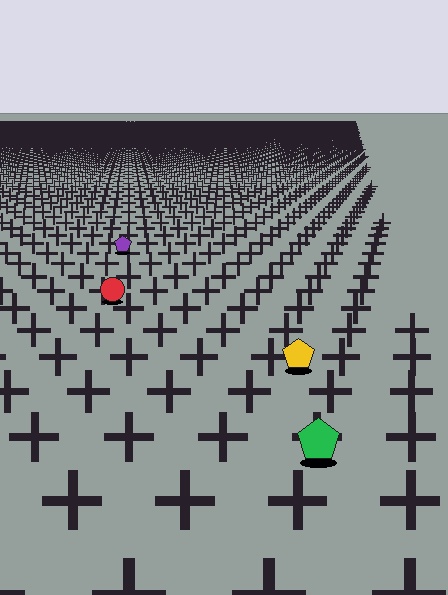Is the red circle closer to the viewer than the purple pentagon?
Yes. The red circle is closer — you can tell from the texture gradient: the ground texture is coarser near it.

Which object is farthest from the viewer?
The purple pentagon is farthest from the viewer. It appears smaller and the ground texture around it is denser.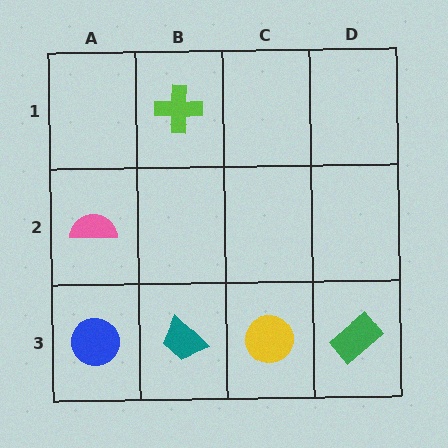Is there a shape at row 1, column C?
No, that cell is empty.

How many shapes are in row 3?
4 shapes.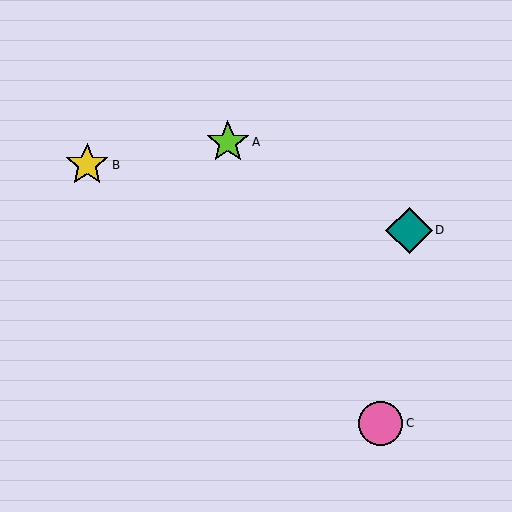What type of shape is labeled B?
Shape B is a yellow star.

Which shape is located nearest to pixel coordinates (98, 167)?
The yellow star (labeled B) at (87, 165) is nearest to that location.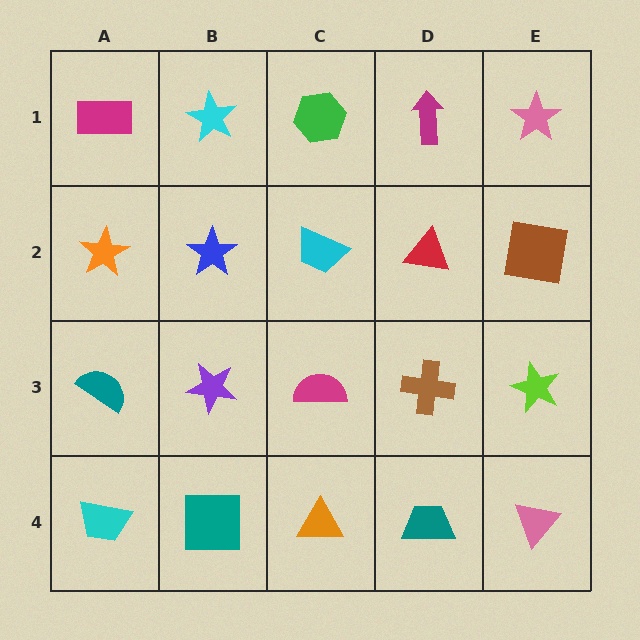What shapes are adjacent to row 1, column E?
A brown square (row 2, column E), a magenta arrow (row 1, column D).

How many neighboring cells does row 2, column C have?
4.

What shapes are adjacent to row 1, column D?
A red triangle (row 2, column D), a green hexagon (row 1, column C), a pink star (row 1, column E).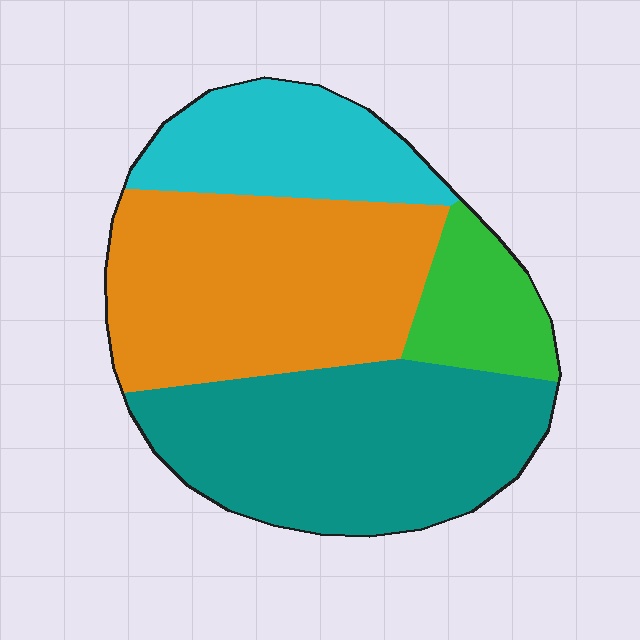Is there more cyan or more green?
Cyan.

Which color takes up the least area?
Green, at roughly 10%.